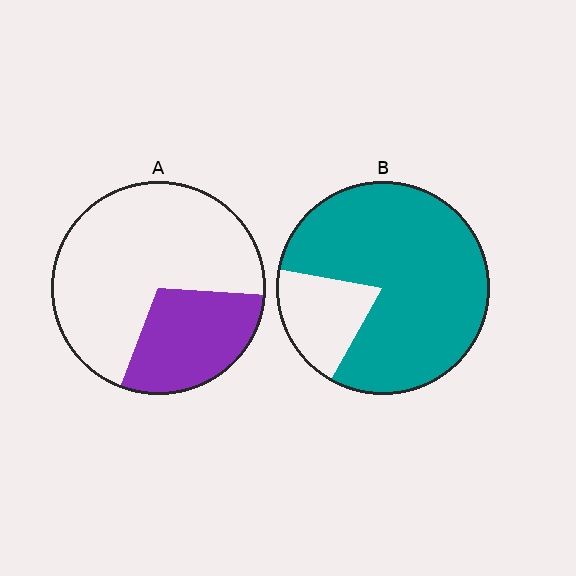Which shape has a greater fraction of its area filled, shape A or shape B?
Shape B.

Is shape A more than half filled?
No.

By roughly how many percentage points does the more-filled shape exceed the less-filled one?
By roughly 50 percentage points (B over A).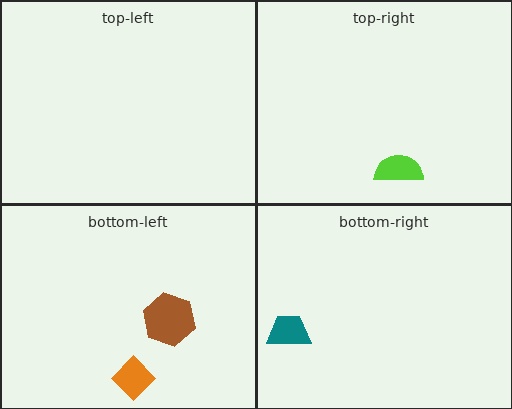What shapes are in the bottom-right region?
The teal trapezoid.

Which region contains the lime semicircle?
The top-right region.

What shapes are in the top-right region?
The lime semicircle.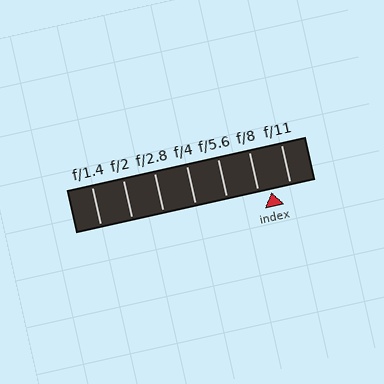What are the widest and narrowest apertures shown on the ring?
The widest aperture shown is f/1.4 and the narrowest is f/11.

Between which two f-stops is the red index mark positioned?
The index mark is between f/8 and f/11.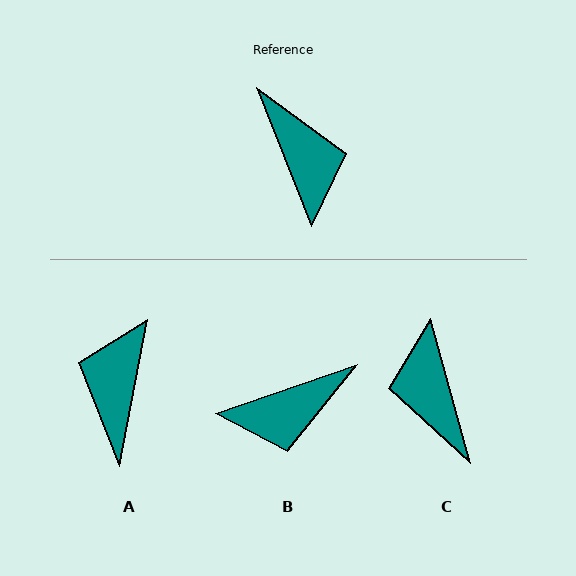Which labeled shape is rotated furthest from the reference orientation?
C, about 174 degrees away.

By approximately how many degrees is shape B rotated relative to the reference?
Approximately 93 degrees clockwise.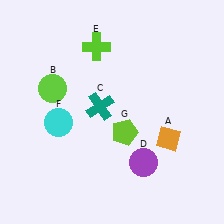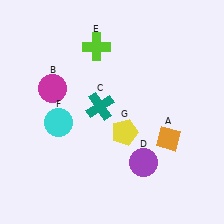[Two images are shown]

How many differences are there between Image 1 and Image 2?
There are 2 differences between the two images.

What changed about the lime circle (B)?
In Image 1, B is lime. In Image 2, it changed to magenta.